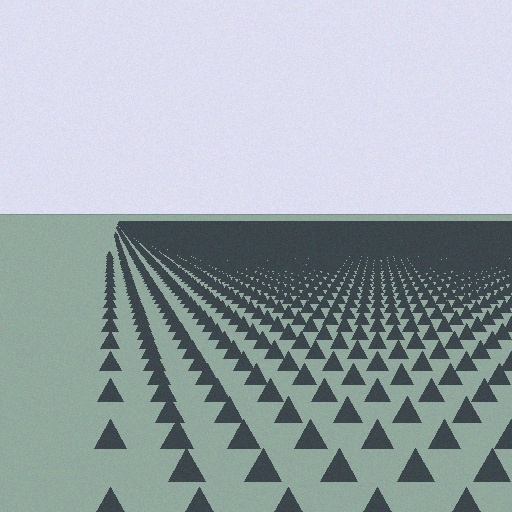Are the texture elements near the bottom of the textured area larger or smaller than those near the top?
Larger. Near the bottom, elements are closer to the viewer and appear at a bigger on-screen size.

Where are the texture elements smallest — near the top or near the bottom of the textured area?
Near the top.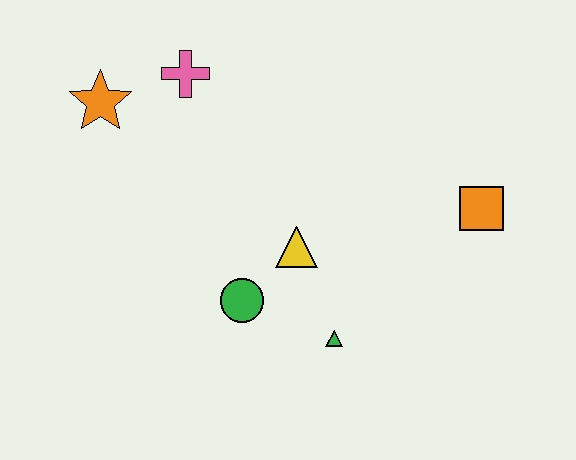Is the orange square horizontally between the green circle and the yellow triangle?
No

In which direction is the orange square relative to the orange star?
The orange square is to the right of the orange star.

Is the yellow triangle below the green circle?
No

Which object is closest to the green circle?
The yellow triangle is closest to the green circle.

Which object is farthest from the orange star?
The orange square is farthest from the orange star.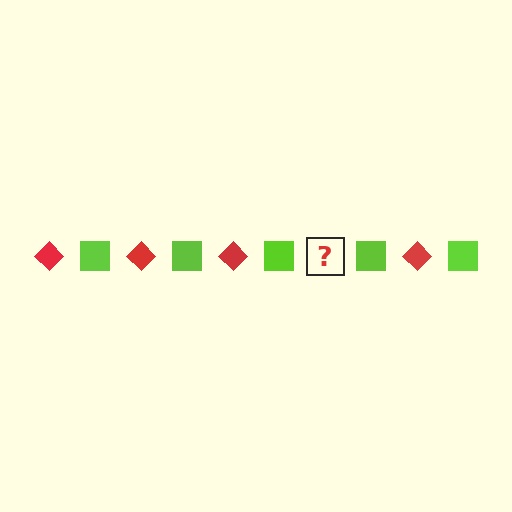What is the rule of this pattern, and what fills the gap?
The rule is that the pattern alternates between red diamond and lime square. The gap should be filled with a red diamond.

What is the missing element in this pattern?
The missing element is a red diamond.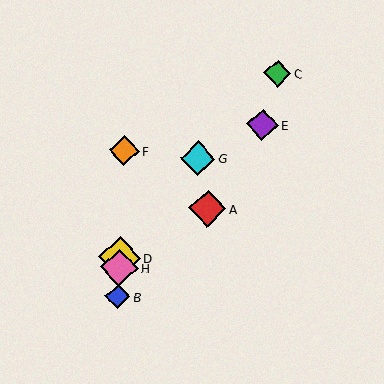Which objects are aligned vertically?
Objects B, D, F, H are aligned vertically.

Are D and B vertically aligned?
Yes, both are at x≈119.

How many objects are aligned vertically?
4 objects (B, D, F, H) are aligned vertically.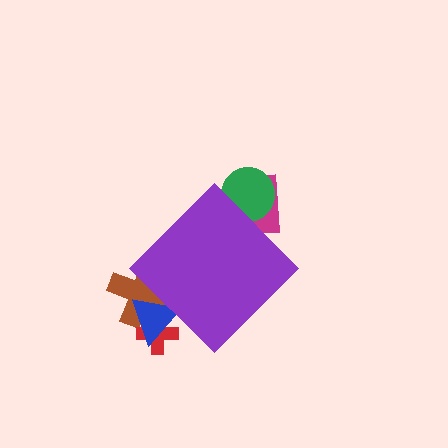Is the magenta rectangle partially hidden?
Yes, the magenta rectangle is partially hidden behind the purple diamond.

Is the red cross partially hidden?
Yes, the red cross is partially hidden behind the purple diamond.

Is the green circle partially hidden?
Yes, the green circle is partially hidden behind the purple diamond.